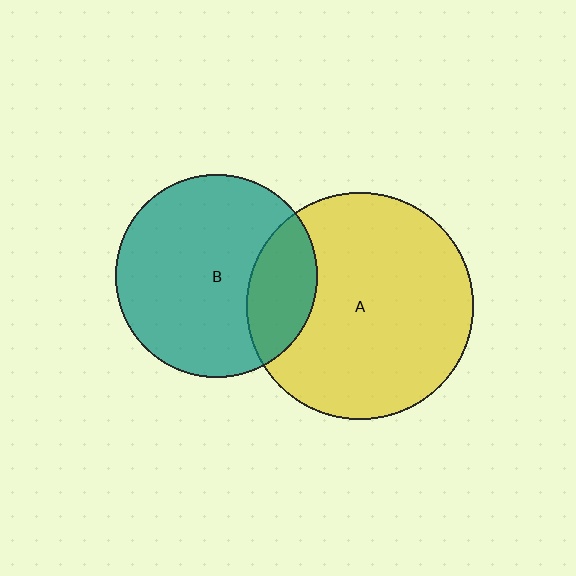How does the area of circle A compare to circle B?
Approximately 1.3 times.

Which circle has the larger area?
Circle A (yellow).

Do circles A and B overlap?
Yes.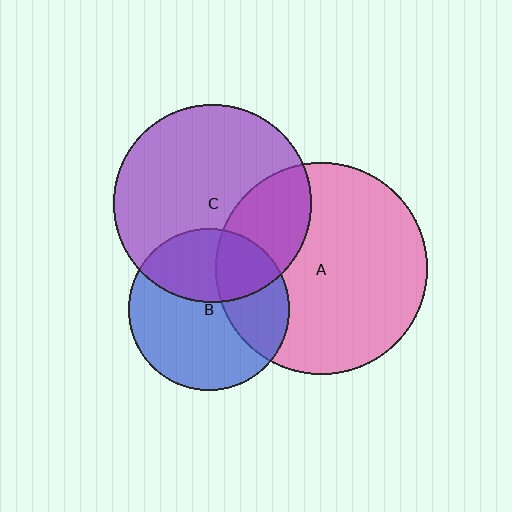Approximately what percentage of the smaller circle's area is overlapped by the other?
Approximately 35%.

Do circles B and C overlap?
Yes.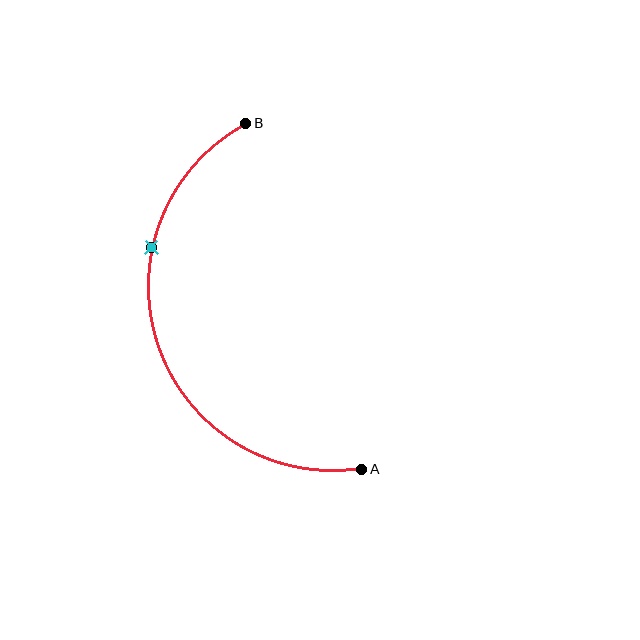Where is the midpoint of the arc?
The arc midpoint is the point on the curve farthest from the straight line joining A and B. It sits to the left of that line.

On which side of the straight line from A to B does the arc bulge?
The arc bulges to the left of the straight line connecting A and B.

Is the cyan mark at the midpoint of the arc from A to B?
No. The cyan mark lies on the arc but is closer to endpoint B. The arc midpoint would be at the point on the curve equidistant along the arc from both A and B.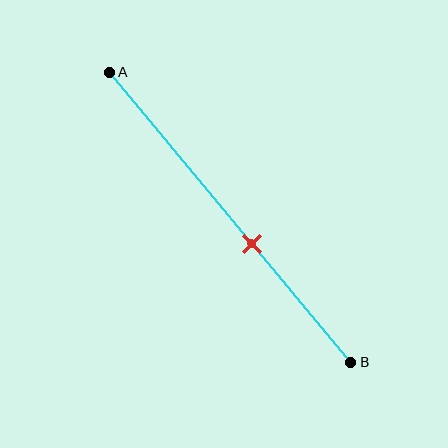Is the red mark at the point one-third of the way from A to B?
No, the mark is at about 60% from A, not at the 33% one-third point.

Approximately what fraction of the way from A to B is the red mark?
The red mark is approximately 60% of the way from A to B.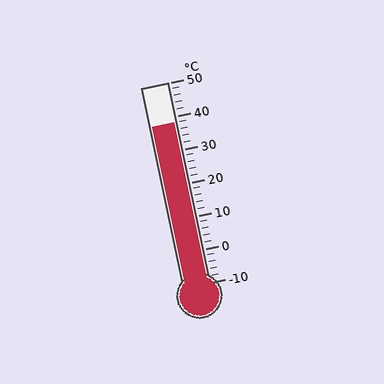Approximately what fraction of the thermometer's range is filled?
The thermometer is filled to approximately 80% of its range.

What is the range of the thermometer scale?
The thermometer scale ranges from -10°C to 50°C.